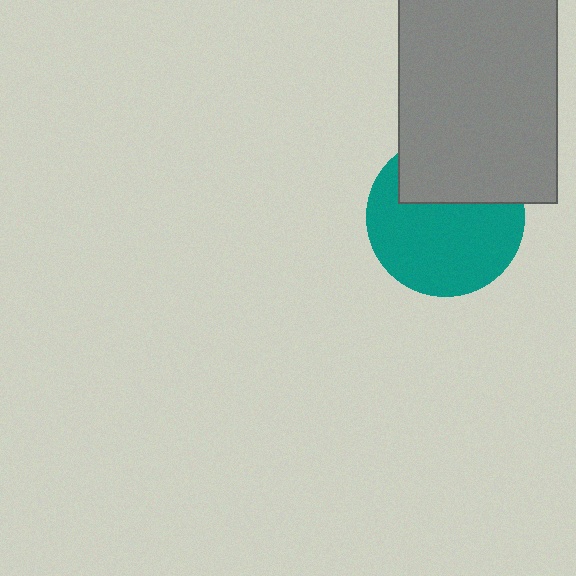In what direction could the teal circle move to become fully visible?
The teal circle could move down. That would shift it out from behind the gray rectangle entirely.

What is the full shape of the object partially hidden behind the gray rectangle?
The partially hidden object is a teal circle.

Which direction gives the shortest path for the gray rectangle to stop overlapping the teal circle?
Moving up gives the shortest separation.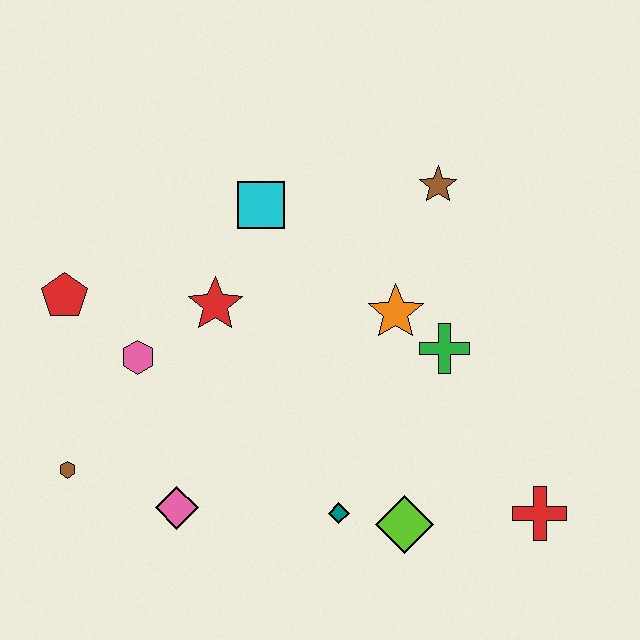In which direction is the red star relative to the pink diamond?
The red star is above the pink diamond.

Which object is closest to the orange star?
The green cross is closest to the orange star.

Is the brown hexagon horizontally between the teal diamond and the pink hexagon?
No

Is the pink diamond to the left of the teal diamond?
Yes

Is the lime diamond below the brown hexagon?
Yes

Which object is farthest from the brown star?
The brown hexagon is farthest from the brown star.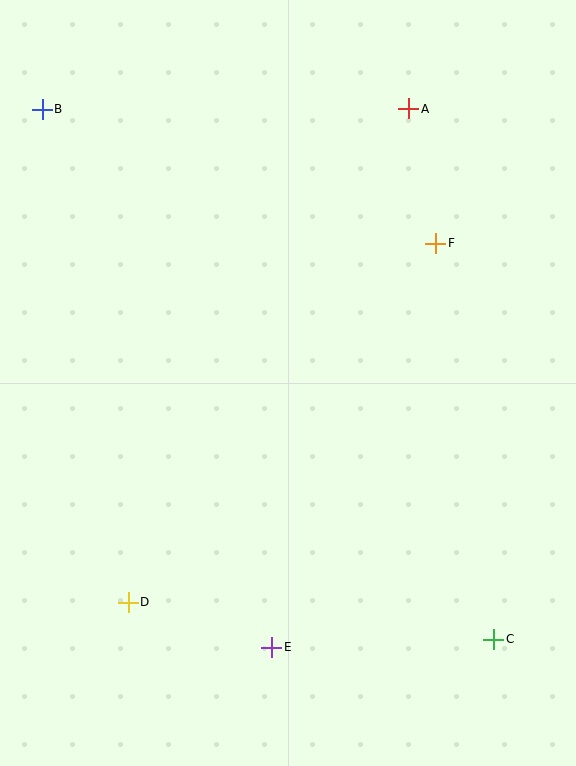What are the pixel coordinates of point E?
Point E is at (272, 647).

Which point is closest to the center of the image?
Point F at (436, 243) is closest to the center.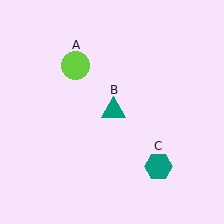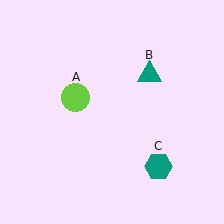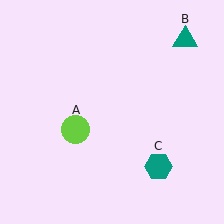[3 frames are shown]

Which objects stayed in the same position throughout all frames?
Teal hexagon (object C) remained stationary.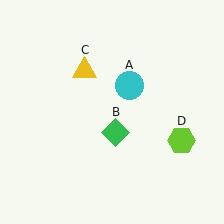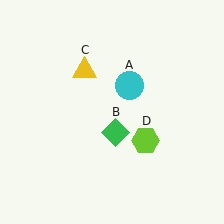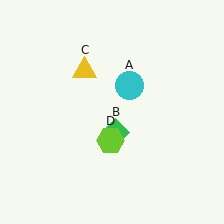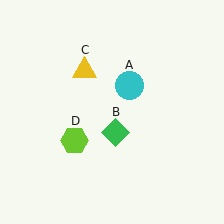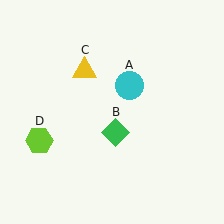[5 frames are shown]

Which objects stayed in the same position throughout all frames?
Cyan circle (object A) and green diamond (object B) and yellow triangle (object C) remained stationary.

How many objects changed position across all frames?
1 object changed position: lime hexagon (object D).